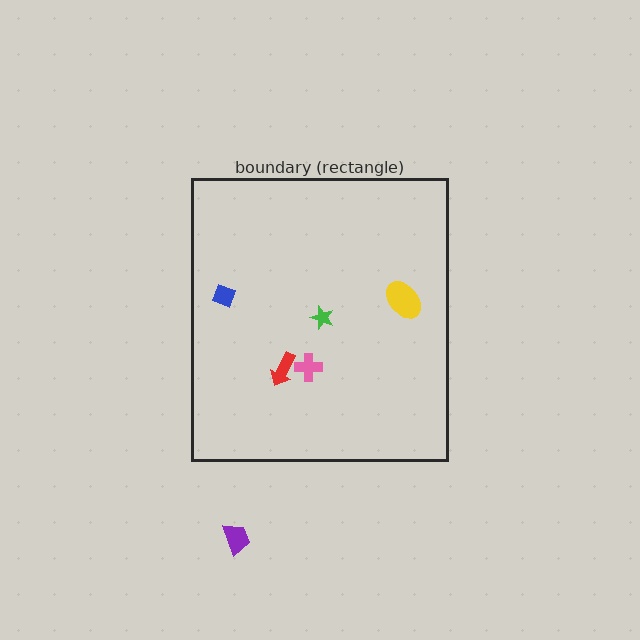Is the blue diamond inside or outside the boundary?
Inside.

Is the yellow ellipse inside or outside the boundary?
Inside.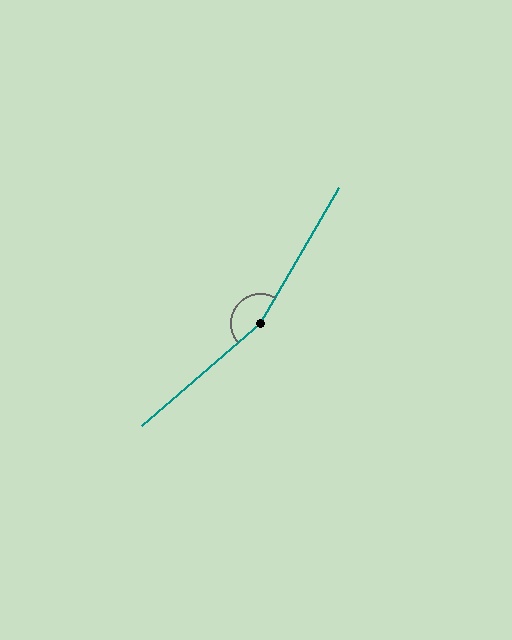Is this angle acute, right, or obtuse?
It is obtuse.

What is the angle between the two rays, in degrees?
Approximately 161 degrees.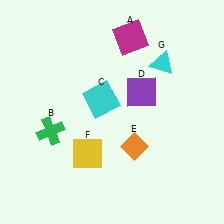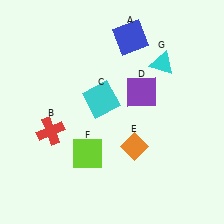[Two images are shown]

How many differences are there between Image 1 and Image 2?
There are 3 differences between the two images.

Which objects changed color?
A changed from magenta to blue. B changed from green to red. F changed from yellow to lime.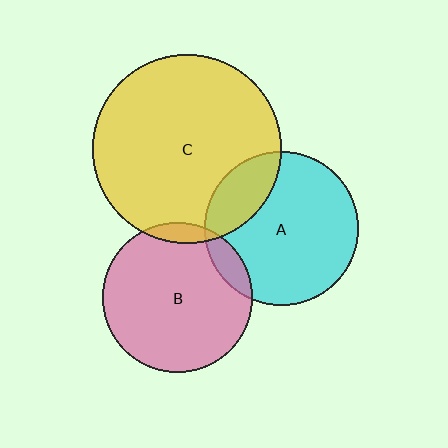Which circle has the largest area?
Circle C (yellow).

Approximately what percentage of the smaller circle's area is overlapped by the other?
Approximately 5%.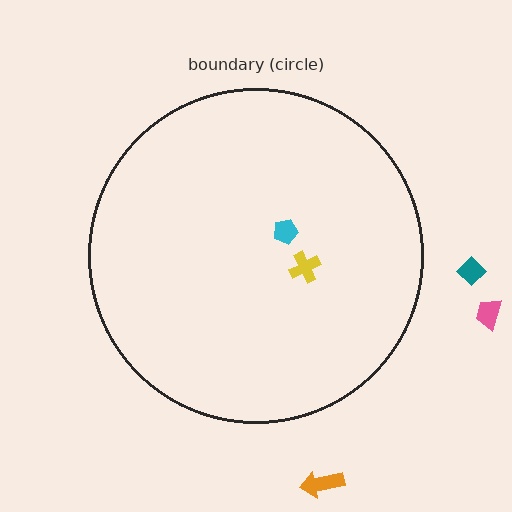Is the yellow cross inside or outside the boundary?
Inside.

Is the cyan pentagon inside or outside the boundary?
Inside.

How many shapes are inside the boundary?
2 inside, 3 outside.